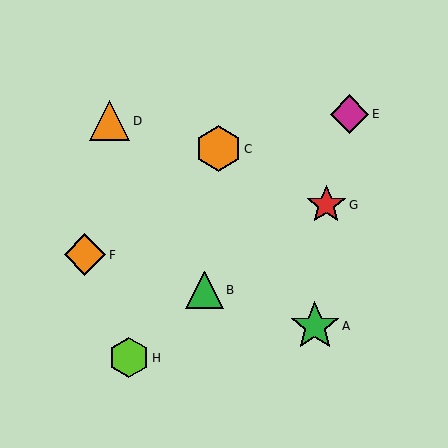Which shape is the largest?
The green star (labeled A) is the largest.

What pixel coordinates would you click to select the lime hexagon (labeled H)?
Click at (129, 358) to select the lime hexagon H.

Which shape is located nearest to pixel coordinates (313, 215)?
The red star (labeled G) at (326, 205) is nearest to that location.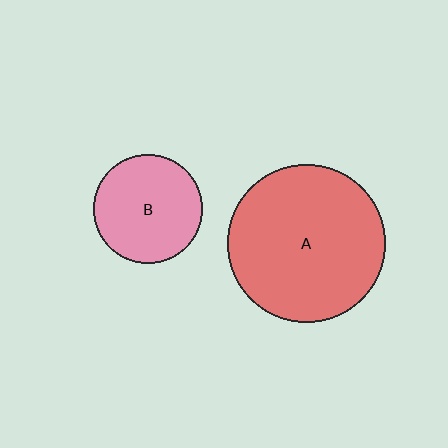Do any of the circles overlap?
No, none of the circles overlap.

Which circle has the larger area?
Circle A (red).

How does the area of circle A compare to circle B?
Approximately 2.1 times.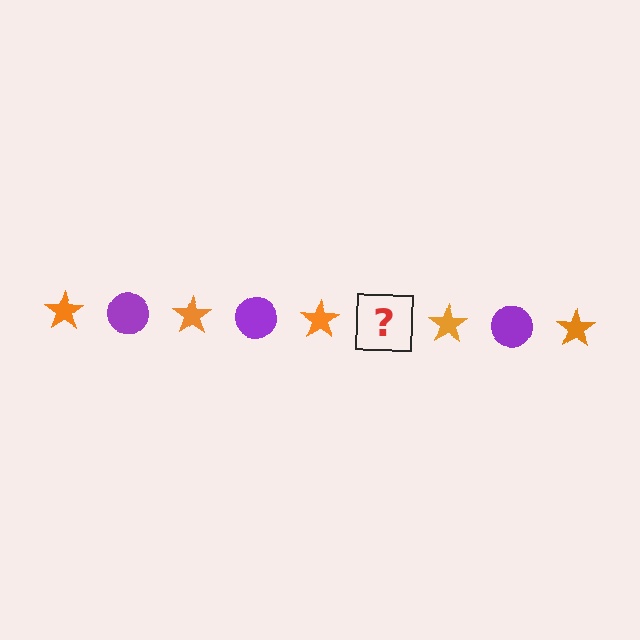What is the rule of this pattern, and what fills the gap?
The rule is that the pattern alternates between orange star and purple circle. The gap should be filled with a purple circle.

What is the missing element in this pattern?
The missing element is a purple circle.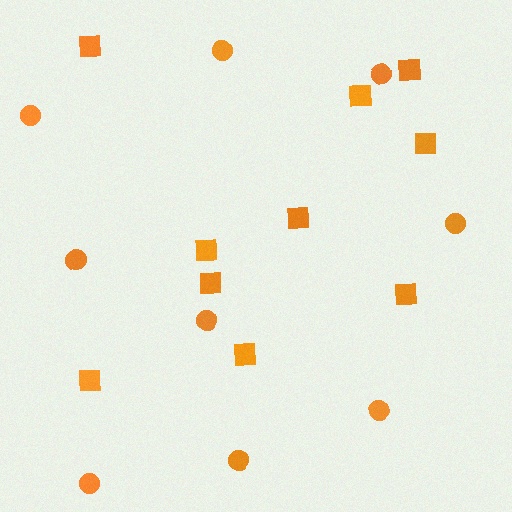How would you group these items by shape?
There are 2 groups: one group of squares (10) and one group of circles (9).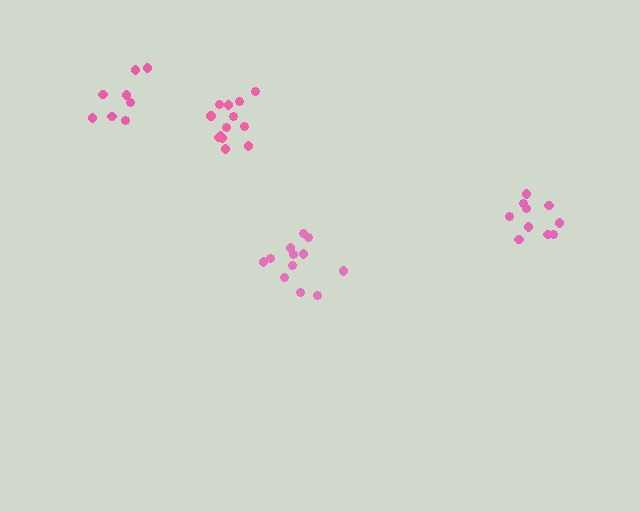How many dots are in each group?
Group 1: 10 dots, Group 2: 8 dots, Group 3: 12 dots, Group 4: 13 dots (43 total).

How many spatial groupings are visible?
There are 4 spatial groupings.